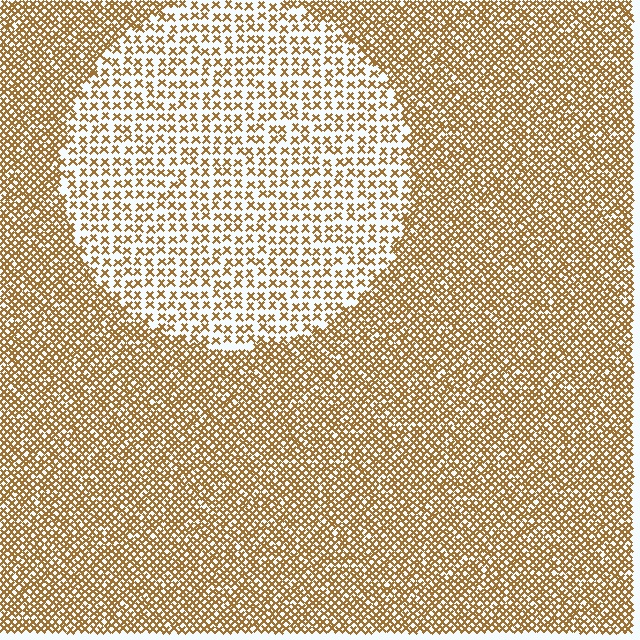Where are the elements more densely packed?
The elements are more densely packed outside the circle boundary.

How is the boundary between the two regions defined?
The boundary is defined by a change in element density (approximately 2.2x ratio). All elements are the same color, size, and shape.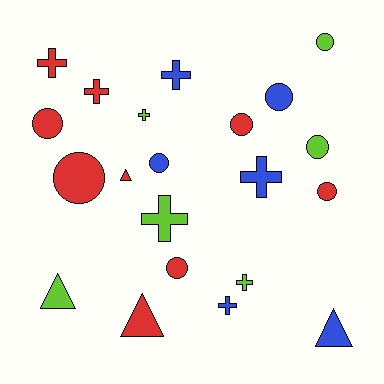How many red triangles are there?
There are 2 red triangles.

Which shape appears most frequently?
Circle, with 9 objects.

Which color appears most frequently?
Red, with 9 objects.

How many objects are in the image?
There are 21 objects.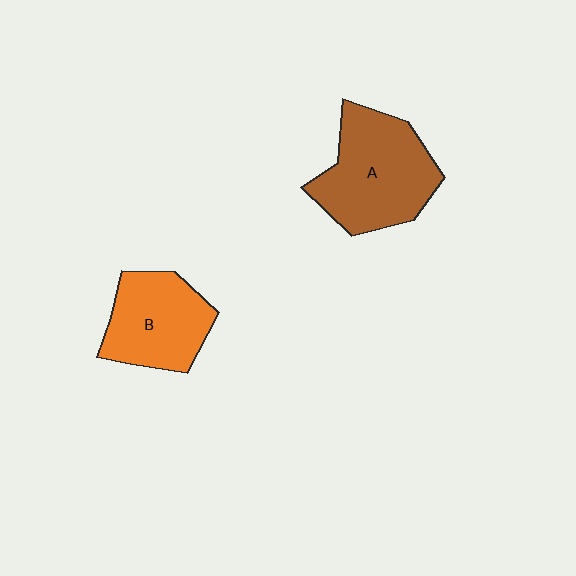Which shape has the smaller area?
Shape B (orange).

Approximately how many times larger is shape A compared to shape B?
Approximately 1.3 times.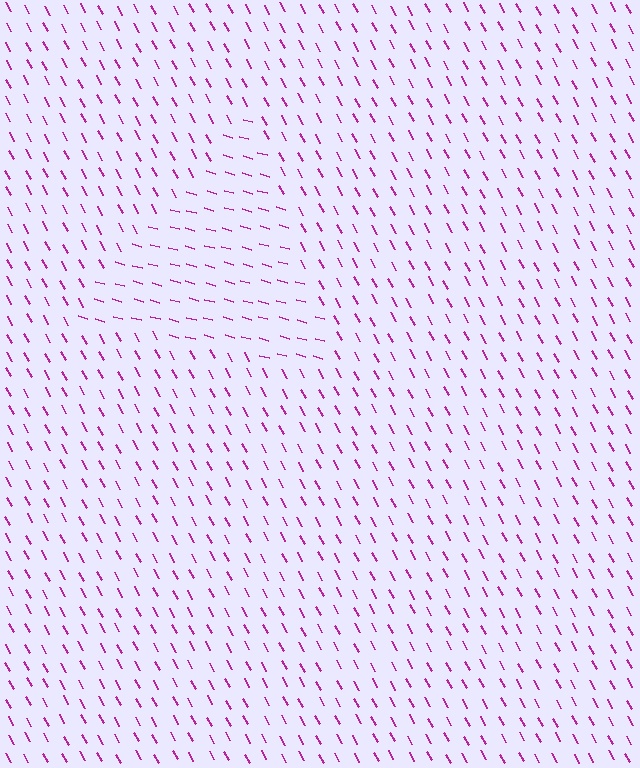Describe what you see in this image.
The image is filled with small magenta line segments. A triangle region in the image has lines oriented differently from the surrounding lines, creating a visible texture boundary.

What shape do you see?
I see a triangle.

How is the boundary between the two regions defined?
The boundary is defined purely by a change in line orientation (approximately 45 degrees difference). All lines are the same color and thickness.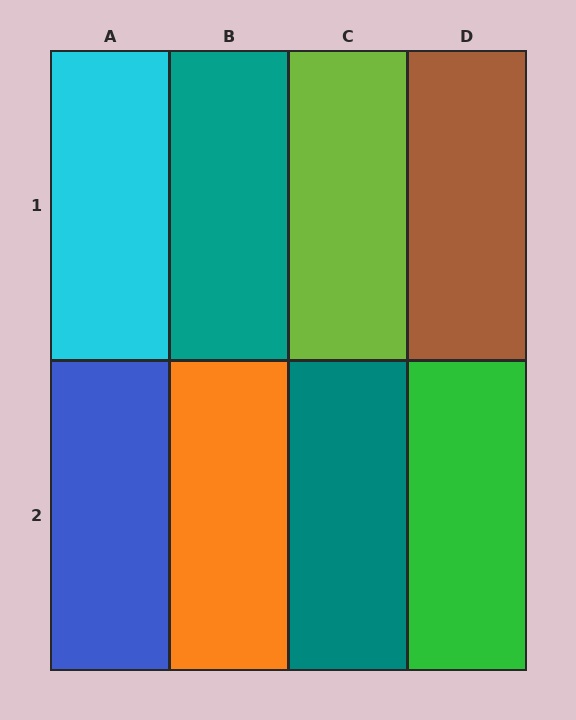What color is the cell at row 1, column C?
Lime.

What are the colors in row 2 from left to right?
Blue, orange, teal, green.